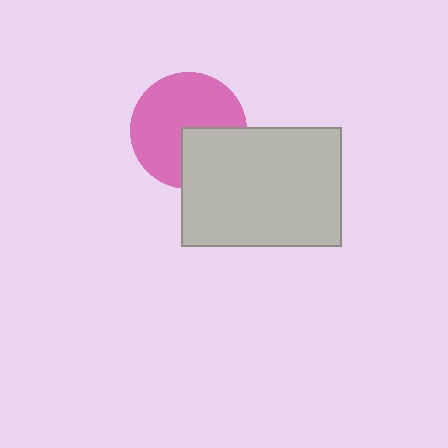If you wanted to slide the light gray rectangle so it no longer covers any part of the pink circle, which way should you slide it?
Slide it toward the lower-right — that is the most direct way to separate the two shapes.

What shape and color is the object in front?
The object in front is a light gray rectangle.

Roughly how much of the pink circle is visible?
Most of it is visible (roughly 69%).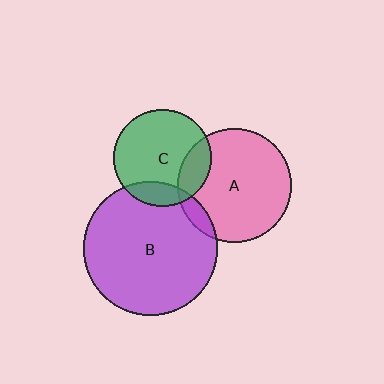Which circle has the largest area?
Circle B (purple).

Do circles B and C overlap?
Yes.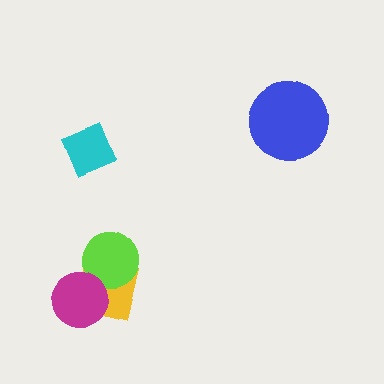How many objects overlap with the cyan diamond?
0 objects overlap with the cyan diamond.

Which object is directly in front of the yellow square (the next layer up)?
The lime circle is directly in front of the yellow square.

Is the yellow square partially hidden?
Yes, it is partially covered by another shape.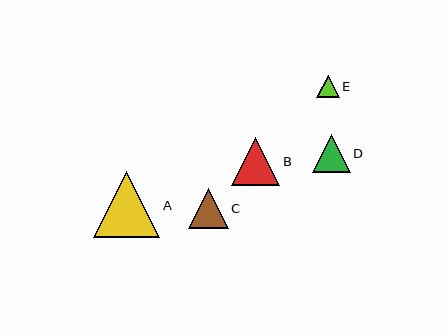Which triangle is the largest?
Triangle A is the largest with a size of approximately 66 pixels.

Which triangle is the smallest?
Triangle E is the smallest with a size of approximately 22 pixels.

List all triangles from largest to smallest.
From largest to smallest: A, B, C, D, E.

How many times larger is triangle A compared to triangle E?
Triangle A is approximately 2.9 times the size of triangle E.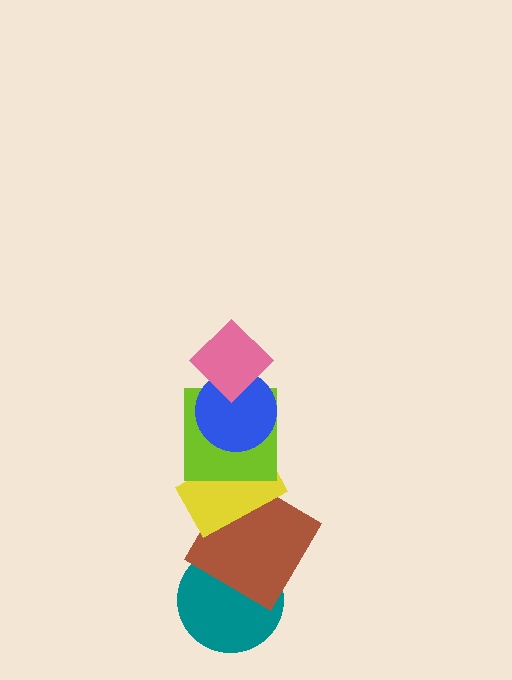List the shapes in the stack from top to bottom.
From top to bottom: the pink diamond, the blue circle, the lime square, the yellow rectangle, the brown diamond, the teal circle.